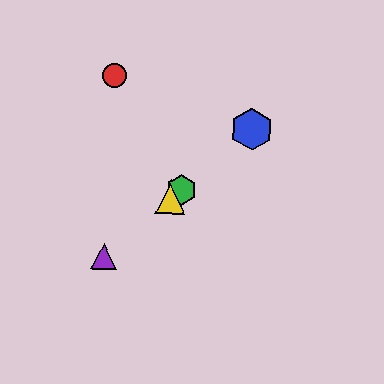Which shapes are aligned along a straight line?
The blue hexagon, the green hexagon, the yellow triangle, the purple triangle are aligned along a straight line.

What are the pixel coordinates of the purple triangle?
The purple triangle is at (103, 256).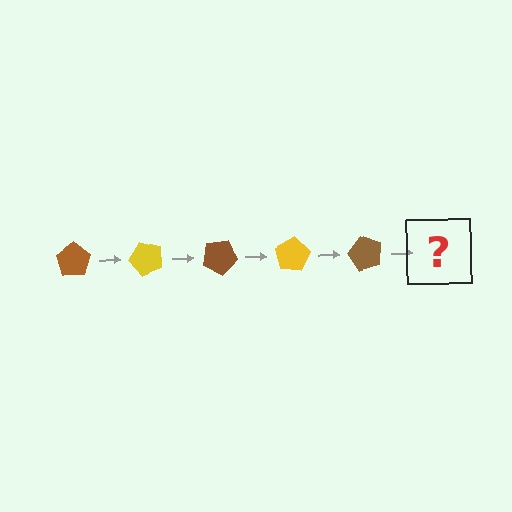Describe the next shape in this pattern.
It should be a yellow pentagon, rotated 250 degrees from the start.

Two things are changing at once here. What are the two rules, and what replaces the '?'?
The two rules are that it rotates 50 degrees each step and the color cycles through brown and yellow. The '?' should be a yellow pentagon, rotated 250 degrees from the start.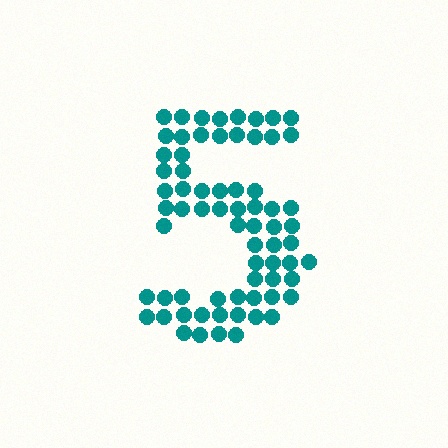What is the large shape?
The large shape is the digit 5.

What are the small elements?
The small elements are circles.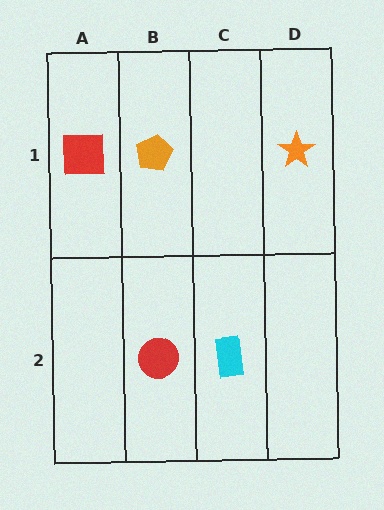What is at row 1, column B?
An orange pentagon.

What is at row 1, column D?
An orange star.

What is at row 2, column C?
A cyan rectangle.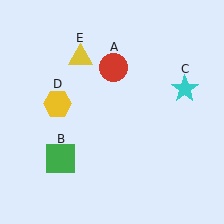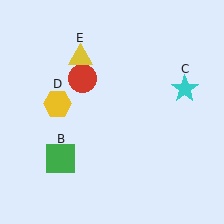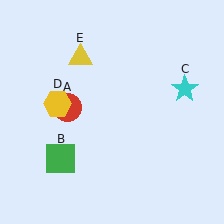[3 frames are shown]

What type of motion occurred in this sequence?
The red circle (object A) rotated counterclockwise around the center of the scene.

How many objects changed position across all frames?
1 object changed position: red circle (object A).